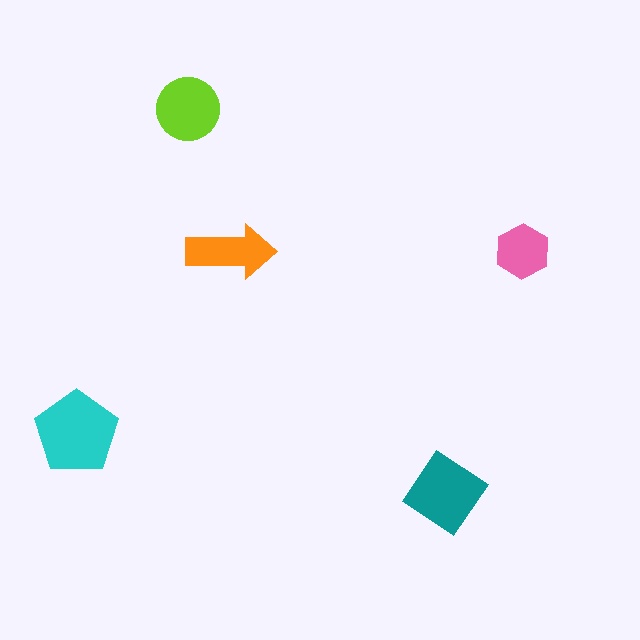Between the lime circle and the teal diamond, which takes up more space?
The teal diamond.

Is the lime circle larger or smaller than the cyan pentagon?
Smaller.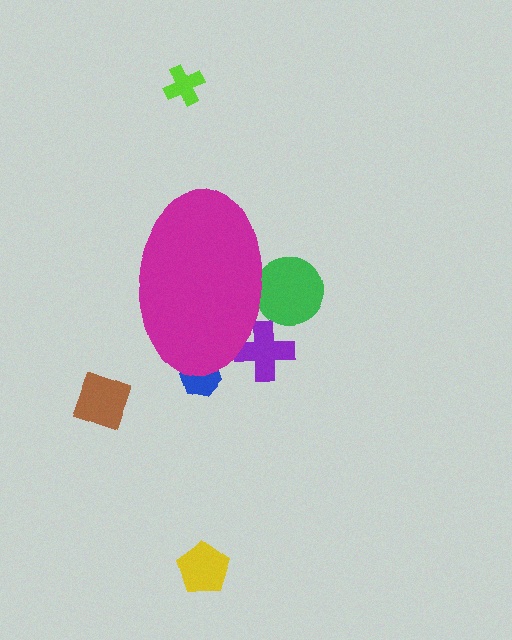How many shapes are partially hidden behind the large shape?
3 shapes are partially hidden.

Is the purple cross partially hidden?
Yes, the purple cross is partially hidden behind the magenta ellipse.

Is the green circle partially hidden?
Yes, the green circle is partially hidden behind the magenta ellipse.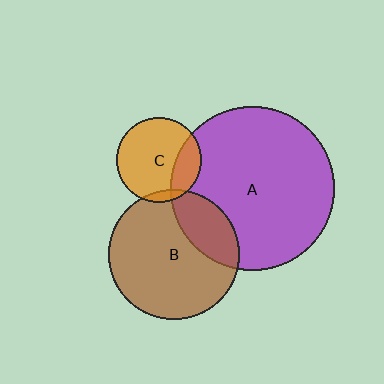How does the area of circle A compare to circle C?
Approximately 3.7 times.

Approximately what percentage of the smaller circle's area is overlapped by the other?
Approximately 5%.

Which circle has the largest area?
Circle A (purple).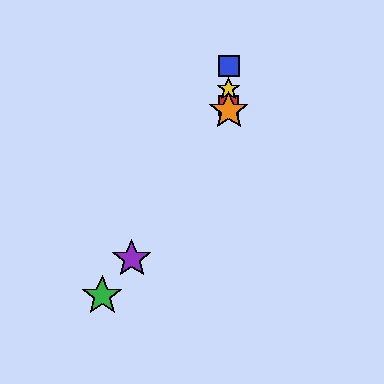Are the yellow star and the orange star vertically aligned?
Yes, both are at x≈229.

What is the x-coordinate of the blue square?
The blue square is at x≈229.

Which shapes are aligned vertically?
The red square, the blue square, the yellow star, the orange star are aligned vertically.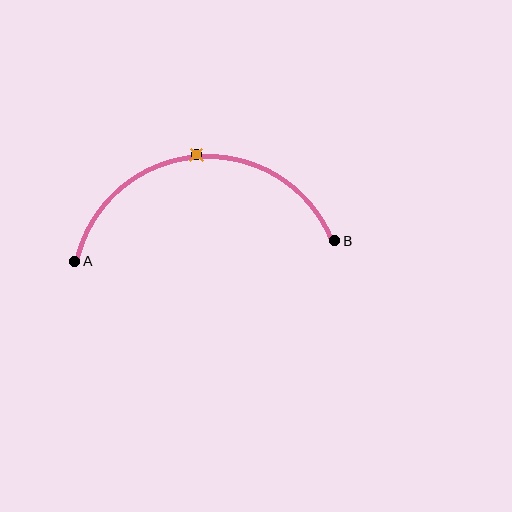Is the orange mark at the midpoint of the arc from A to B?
Yes. The orange mark lies on the arc at equal arc-length from both A and B — it is the arc midpoint.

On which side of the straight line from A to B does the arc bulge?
The arc bulges above the straight line connecting A and B.